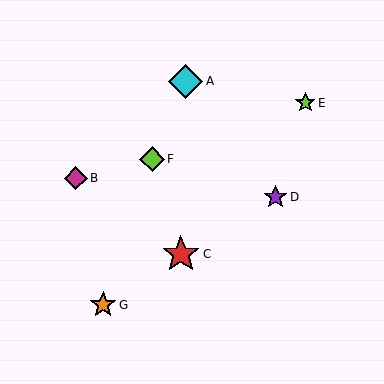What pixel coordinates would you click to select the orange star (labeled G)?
Click at (103, 305) to select the orange star G.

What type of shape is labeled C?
Shape C is a red star.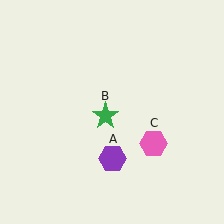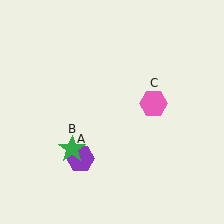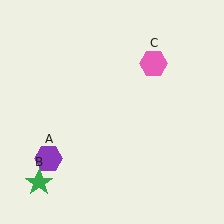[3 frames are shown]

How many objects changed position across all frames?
3 objects changed position: purple hexagon (object A), green star (object B), pink hexagon (object C).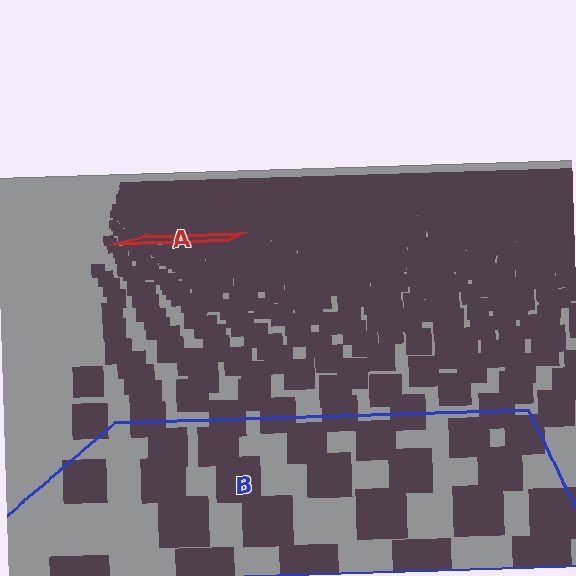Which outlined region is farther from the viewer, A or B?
Region A is farther from the viewer — the texture elements inside it appear smaller and more densely packed.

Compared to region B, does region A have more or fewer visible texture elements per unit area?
Region A has more texture elements per unit area — they are packed more densely because it is farther away.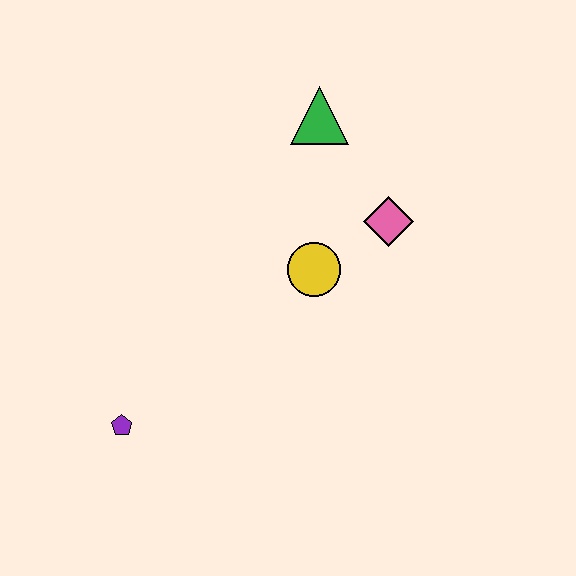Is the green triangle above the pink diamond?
Yes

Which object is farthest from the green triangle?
The purple pentagon is farthest from the green triangle.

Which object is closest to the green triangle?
The pink diamond is closest to the green triangle.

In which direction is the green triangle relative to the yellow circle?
The green triangle is above the yellow circle.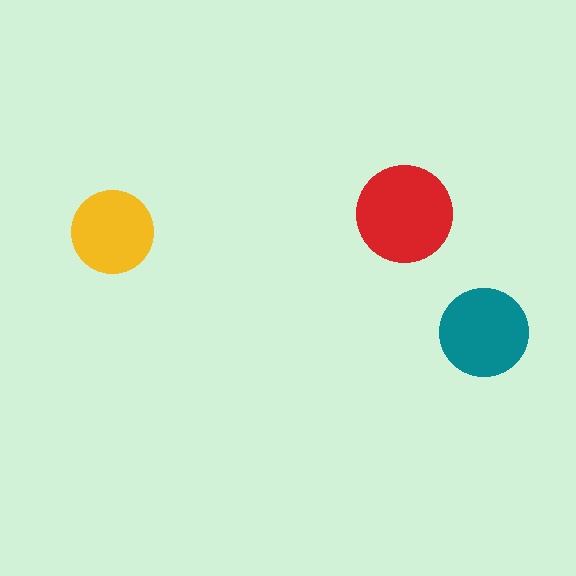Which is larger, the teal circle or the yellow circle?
The teal one.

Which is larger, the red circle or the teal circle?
The red one.